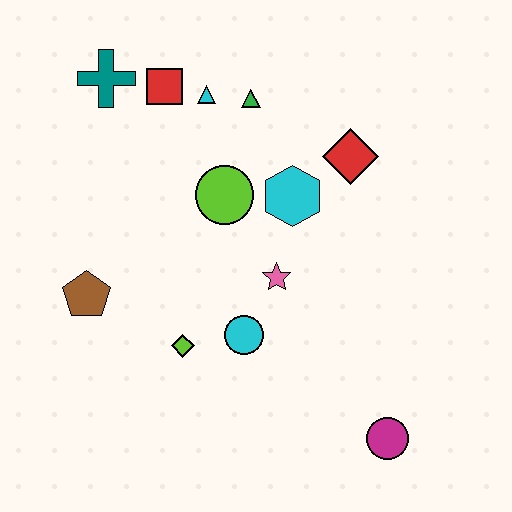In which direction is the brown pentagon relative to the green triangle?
The brown pentagon is below the green triangle.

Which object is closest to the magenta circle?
The cyan circle is closest to the magenta circle.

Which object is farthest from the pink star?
The teal cross is farthest from the pink star.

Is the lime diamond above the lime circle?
No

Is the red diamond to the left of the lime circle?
No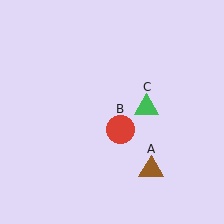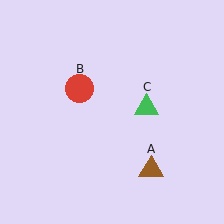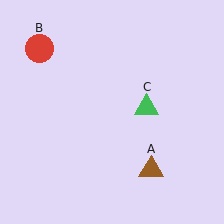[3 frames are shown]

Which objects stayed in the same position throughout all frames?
Brown triangle (object A) and green triangle (object C) remained stationary.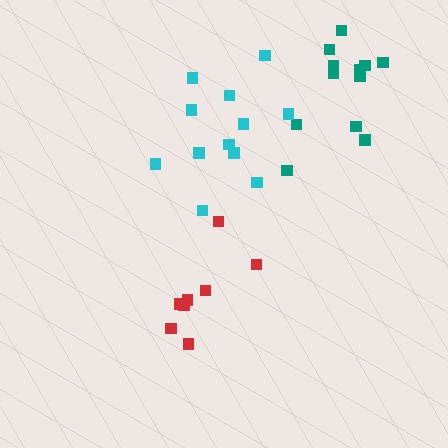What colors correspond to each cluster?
The clusters are colored: teal, red, cyan.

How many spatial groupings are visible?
There are 3 spatial groupings.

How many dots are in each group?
Group 1: 12 dots, Group 2: 8 dots, Group 3: 12 dots (32 total).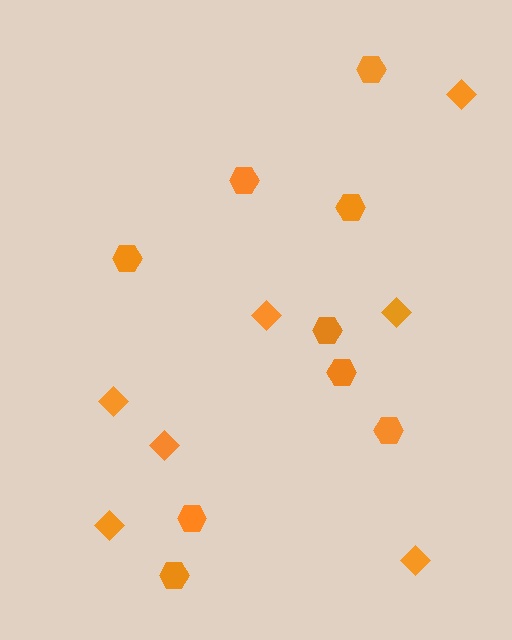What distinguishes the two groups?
There are 2 groups: one group of diamonds (7) and one group of hexagons (9).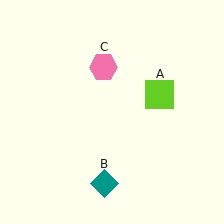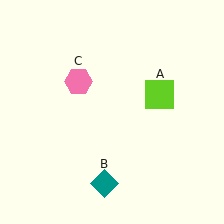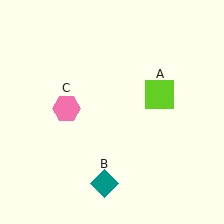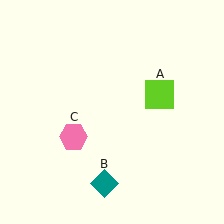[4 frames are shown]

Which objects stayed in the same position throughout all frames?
Lime square (object A) and teal diamond (object B) remained stationary.